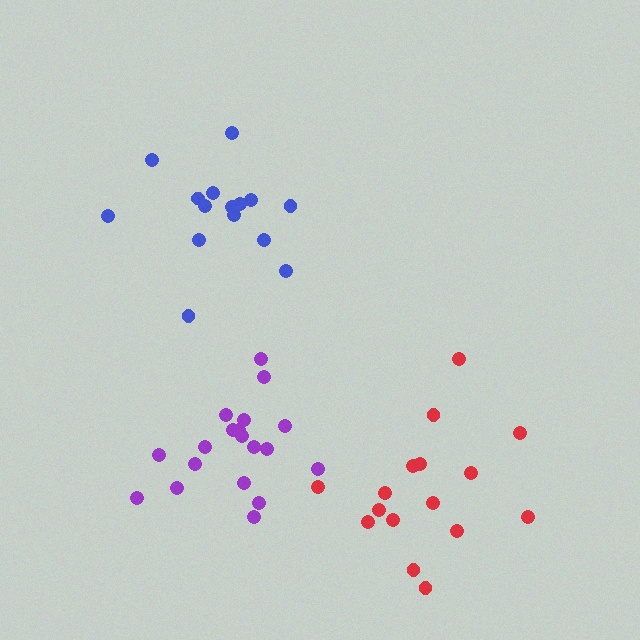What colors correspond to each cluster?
The clusters are colored: red, purple, blue.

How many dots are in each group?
Group 1: 16 dots, Group 2: 19 dots, Group 3: 15 dots (50 total).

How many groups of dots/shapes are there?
There are 3 groups.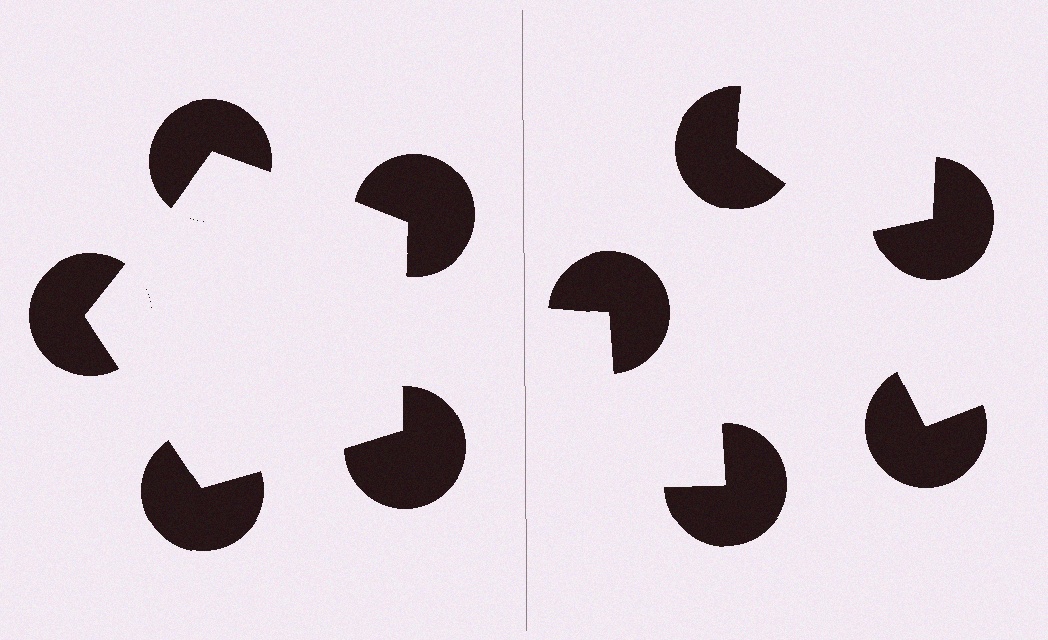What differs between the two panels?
The pac-man discs are positioned identically on both sides; only the wedge orientations differ. On the left they align to a pentagon; on the right they are misaligned.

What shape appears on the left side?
An illusory pentagon.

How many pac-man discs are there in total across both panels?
10 — 5 on each side.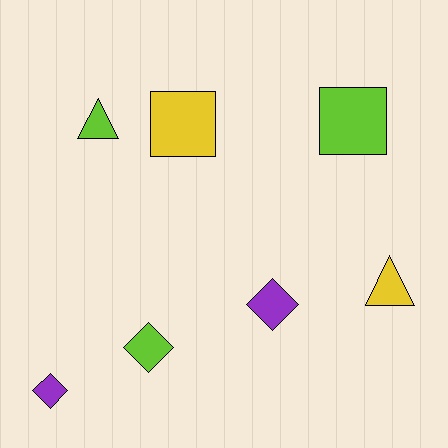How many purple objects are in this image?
There are 2 purple objects.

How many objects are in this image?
There are 7 objects.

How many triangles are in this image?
There are 2 triangles.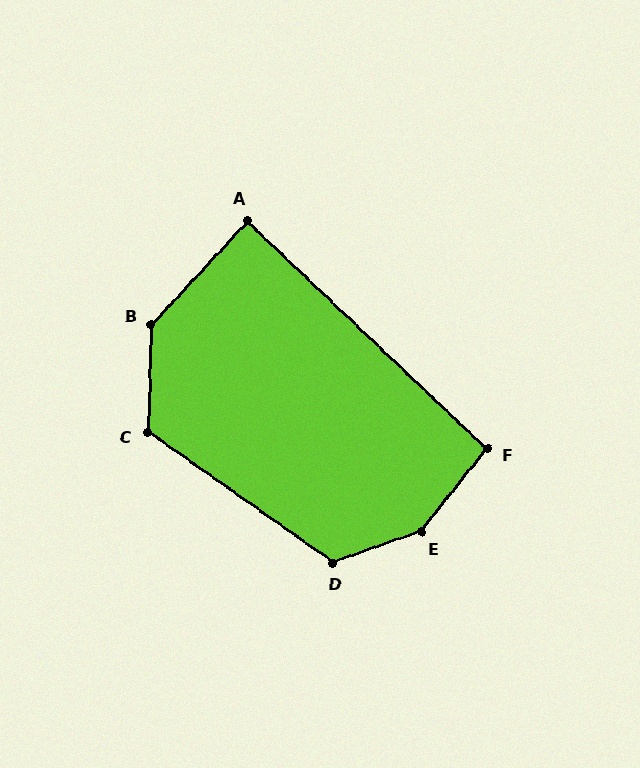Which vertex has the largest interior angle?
E, at approximately 148 degrees.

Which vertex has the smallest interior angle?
A, at approximately 89 degrees.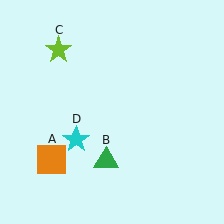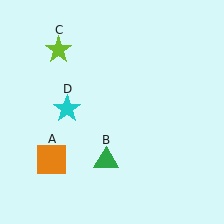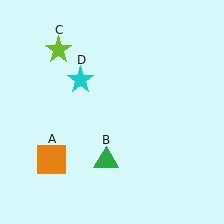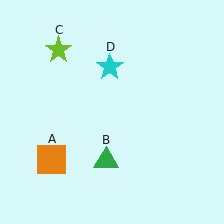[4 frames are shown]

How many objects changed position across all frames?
1 object changed position: cyan star (object D).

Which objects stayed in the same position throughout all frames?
Orange square (object A) and green triangle (object B) and lime star (object C) remained stationary.